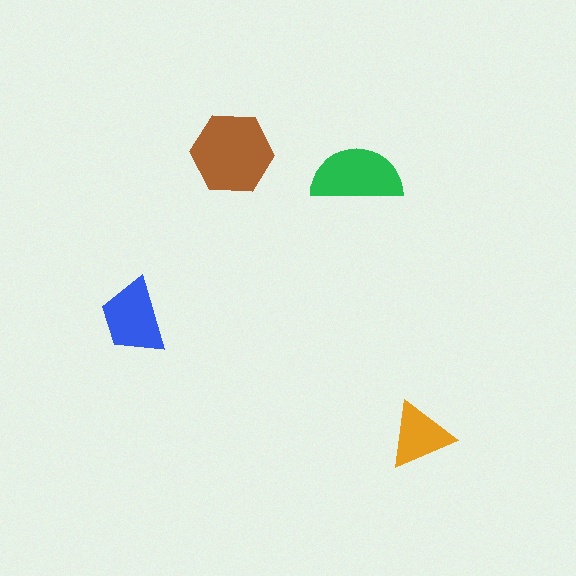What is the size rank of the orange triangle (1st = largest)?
4th.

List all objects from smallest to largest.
The orange triangle, the blue trapezoid, the green semicircle, the brown hexagon.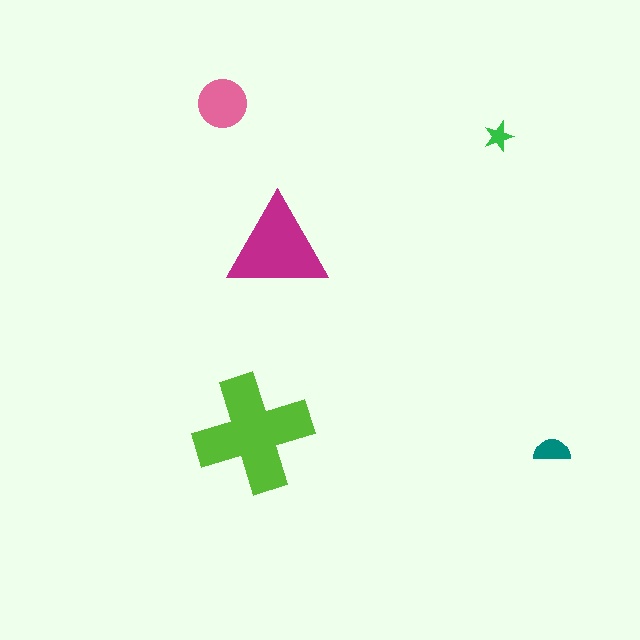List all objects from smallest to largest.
The green star, the teal semicircle, the pink circle, the magenta triangle, the lime cross.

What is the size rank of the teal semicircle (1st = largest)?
4th.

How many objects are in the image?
There are 5 objects in the image.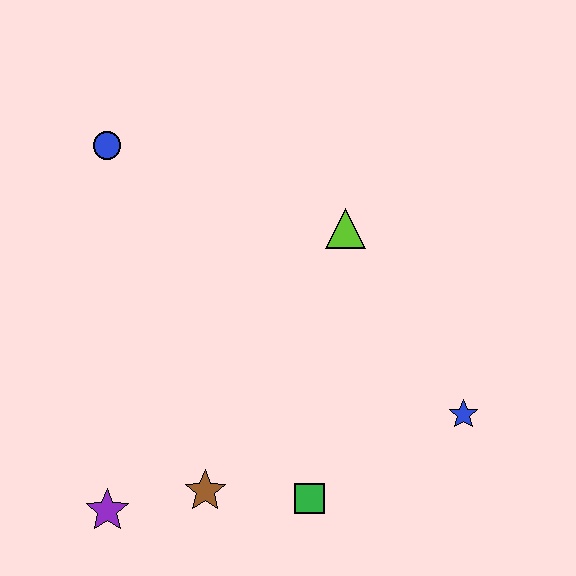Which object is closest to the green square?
The brown star is closest to the green square.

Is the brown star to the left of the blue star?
Yes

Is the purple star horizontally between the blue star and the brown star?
No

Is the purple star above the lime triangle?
No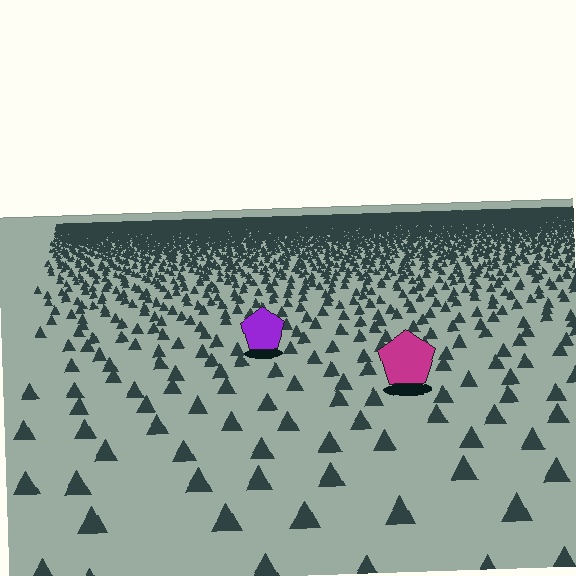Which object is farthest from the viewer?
The purple pentagon is farthest from the viewer. It appears smaller and the ground texture around it is denser.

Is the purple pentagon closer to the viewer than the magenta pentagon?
No. The magenta pentagon is closer — you can tell from the texture gradient: the ground texture is coarser near it.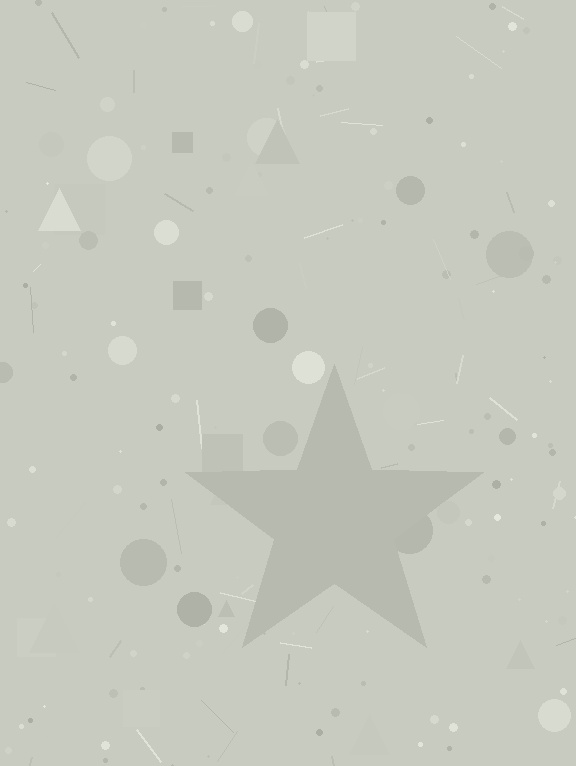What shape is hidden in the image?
A star is hidden in the image.